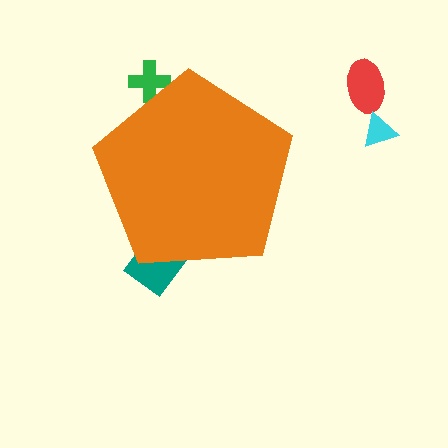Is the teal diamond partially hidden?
Yes, the teal diamond is partially hidden behind the orange pentagon.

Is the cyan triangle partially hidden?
No, the cyan triangle is fully visible.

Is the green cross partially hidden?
Yes, the green cross is partially hidden behind the orange pentagon.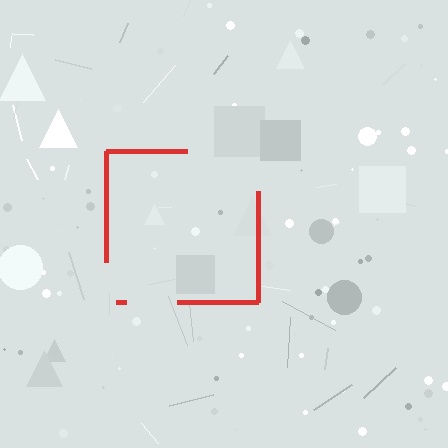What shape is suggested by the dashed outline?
The dashed outline suggests a square.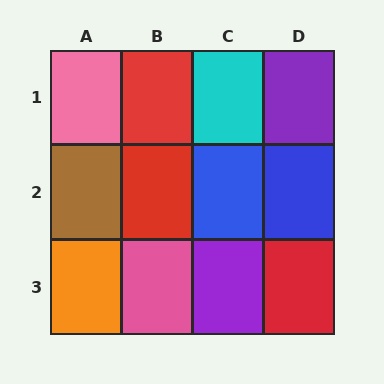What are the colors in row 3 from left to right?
Orange, pink, purple, red.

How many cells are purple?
2 cells are purple.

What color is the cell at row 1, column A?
Pink.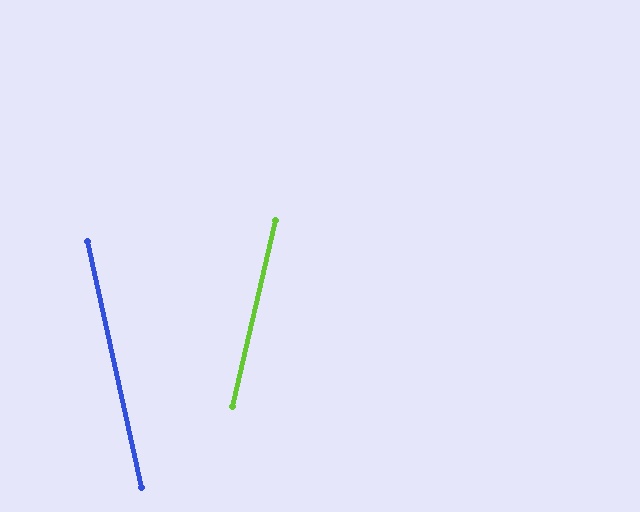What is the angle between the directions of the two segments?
Approximately 26 degrees.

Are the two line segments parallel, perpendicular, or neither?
Neither parallel nor perpendicular — they differ by about 26°.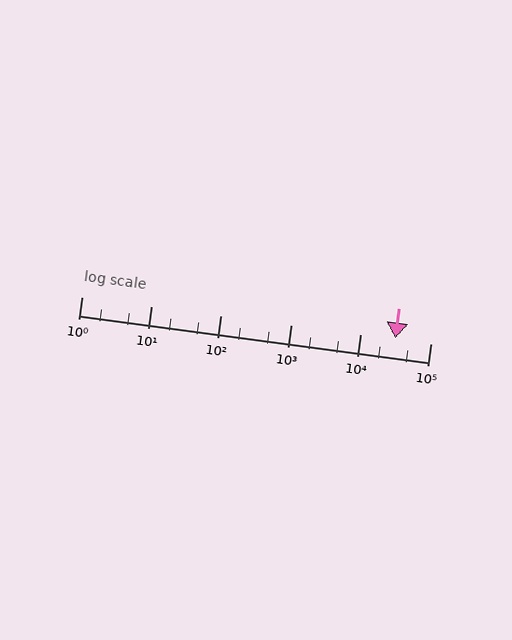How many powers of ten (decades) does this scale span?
The scale spans 5 decades, from 1 to 100000.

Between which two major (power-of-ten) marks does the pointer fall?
The pointer is between 10000 and 100000.